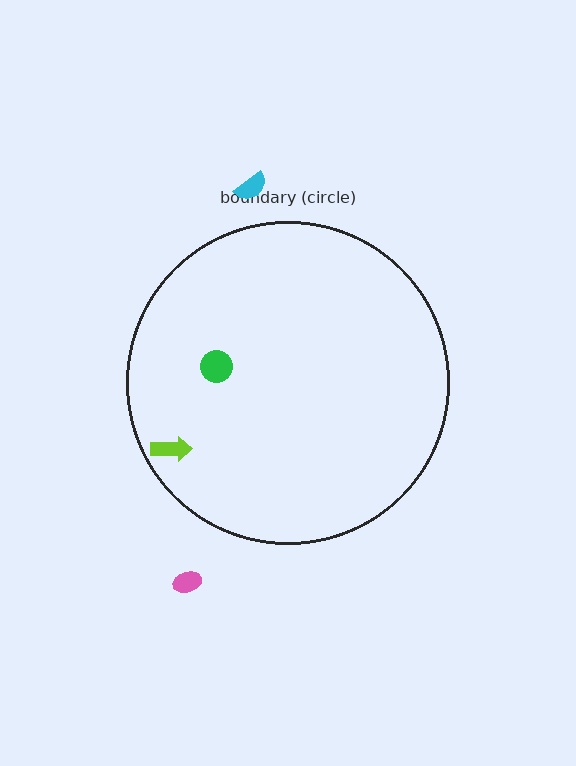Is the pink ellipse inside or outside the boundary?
Outside.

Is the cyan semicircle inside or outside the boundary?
Outside.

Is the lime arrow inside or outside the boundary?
Inside.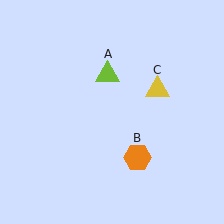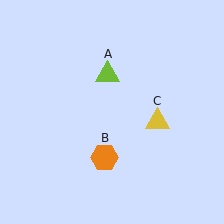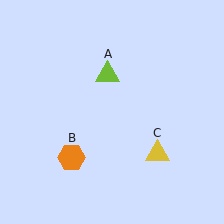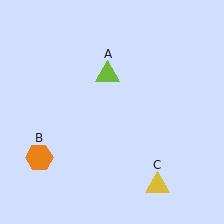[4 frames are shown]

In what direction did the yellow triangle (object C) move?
The yellow triangle (object C) moved down.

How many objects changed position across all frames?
2 objects changed position: orange hexagon (object B), yellow triangle (object C).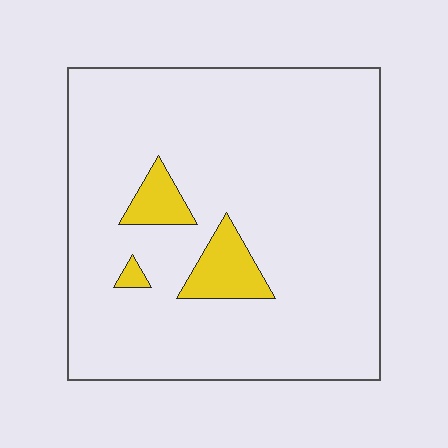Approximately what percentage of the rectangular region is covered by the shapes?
Approximately 10%.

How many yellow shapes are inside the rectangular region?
3.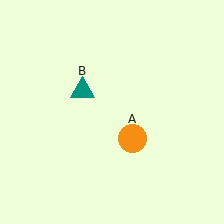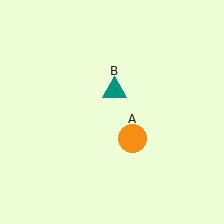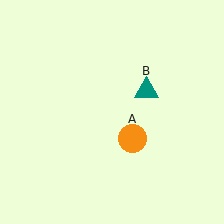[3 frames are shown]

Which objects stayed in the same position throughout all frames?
Orange circle (object A) remained stationary.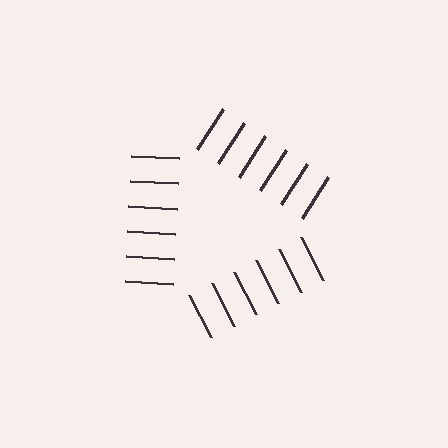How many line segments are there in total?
18 — 6 along each of the 3 edges.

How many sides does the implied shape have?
3 sides — the line-ends trace a triangle.